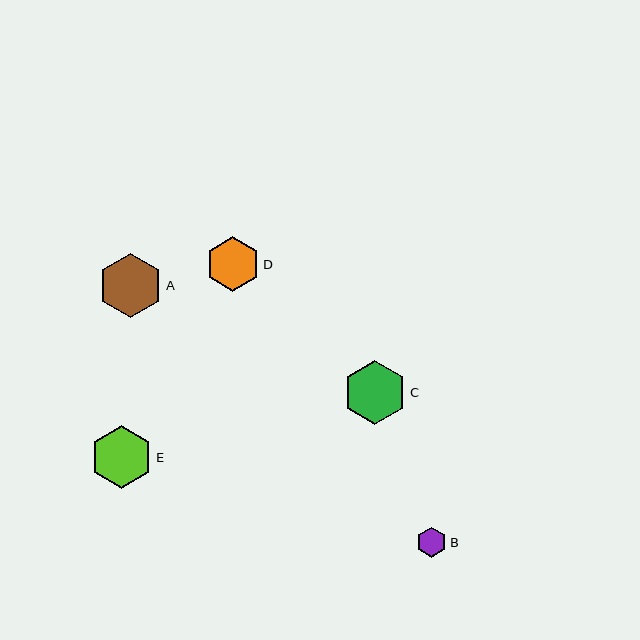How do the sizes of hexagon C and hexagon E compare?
Hexagon C and hexagon E are approximately the same size.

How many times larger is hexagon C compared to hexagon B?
Hexagon C is approximately 2.1 times the size of hexagon B.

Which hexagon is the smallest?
Hexagon B is the smallest with a size of approximately 30 pixels.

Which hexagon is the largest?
Hexagon A is the largest with a size of approximately 64 pixels.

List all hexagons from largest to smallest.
From largest to smallest: A, C, E, D, B.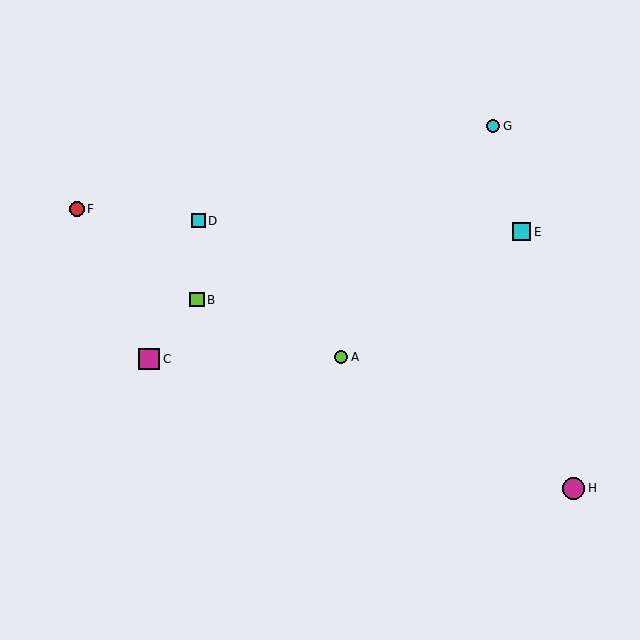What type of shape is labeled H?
Shape H is a magenta circle.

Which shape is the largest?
The magenta circle (labeled H) is the largest.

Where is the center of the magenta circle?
The center of the magenta circle is at (574, 488).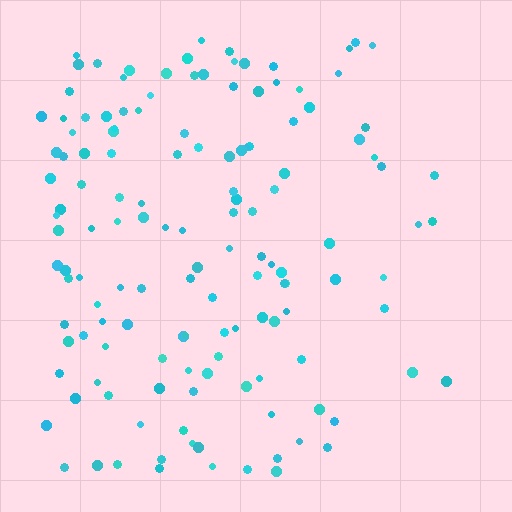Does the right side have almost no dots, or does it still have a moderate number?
Still a moderate number, just noticeably fewer than the left.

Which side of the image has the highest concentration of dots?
The left.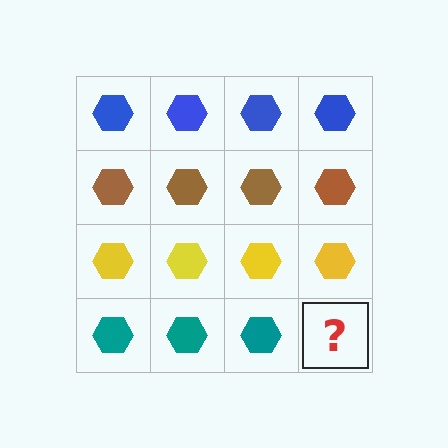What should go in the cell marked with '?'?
The missing cell should contain a teal hexagon.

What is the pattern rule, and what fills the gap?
The rule is that each row has a consistent color. The gap should be filled with a teal hexagon.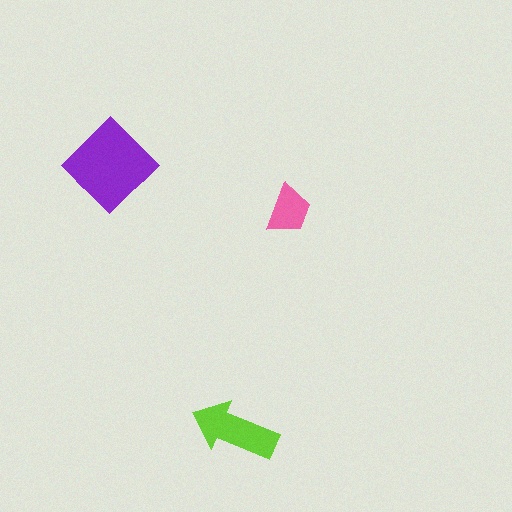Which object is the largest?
The purple diamond.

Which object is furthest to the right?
The pink trapezoid is rightmost.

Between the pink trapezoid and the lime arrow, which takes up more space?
The lime arrow.